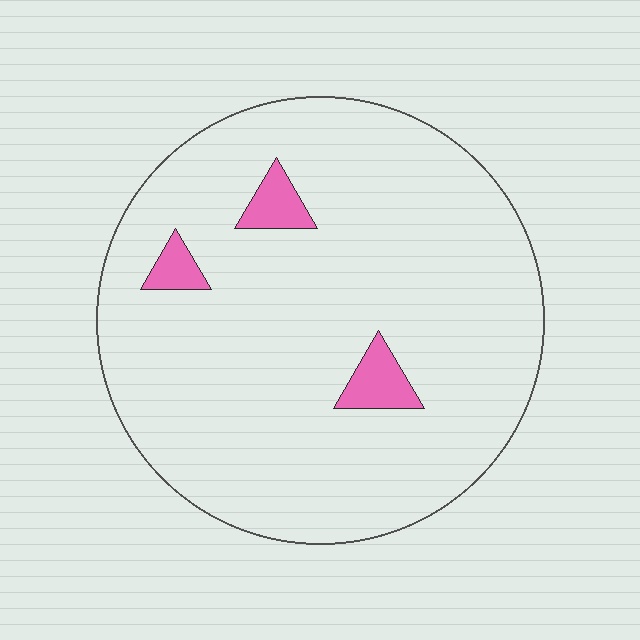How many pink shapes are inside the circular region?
3.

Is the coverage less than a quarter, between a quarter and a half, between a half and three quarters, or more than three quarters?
Less than a quarter.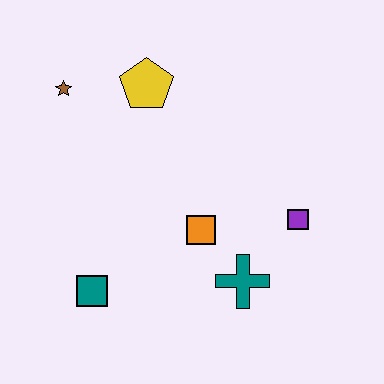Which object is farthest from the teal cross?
The brown star is farthest from the teal cross.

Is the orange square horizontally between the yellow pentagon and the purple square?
Yes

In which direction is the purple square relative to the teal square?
The purple square is to the right of the teal square.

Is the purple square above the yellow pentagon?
No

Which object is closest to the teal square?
The orange square is closest to the teal square.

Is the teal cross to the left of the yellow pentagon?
No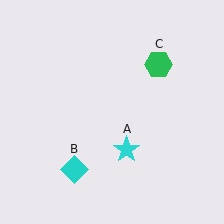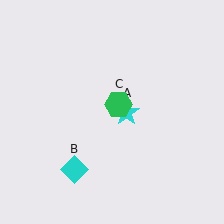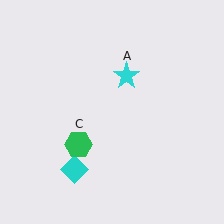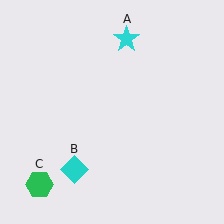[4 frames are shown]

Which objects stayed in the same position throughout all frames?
Cyan diamond (object B) remained stationary.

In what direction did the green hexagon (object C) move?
The green hexagon (object C) moved down and to the left.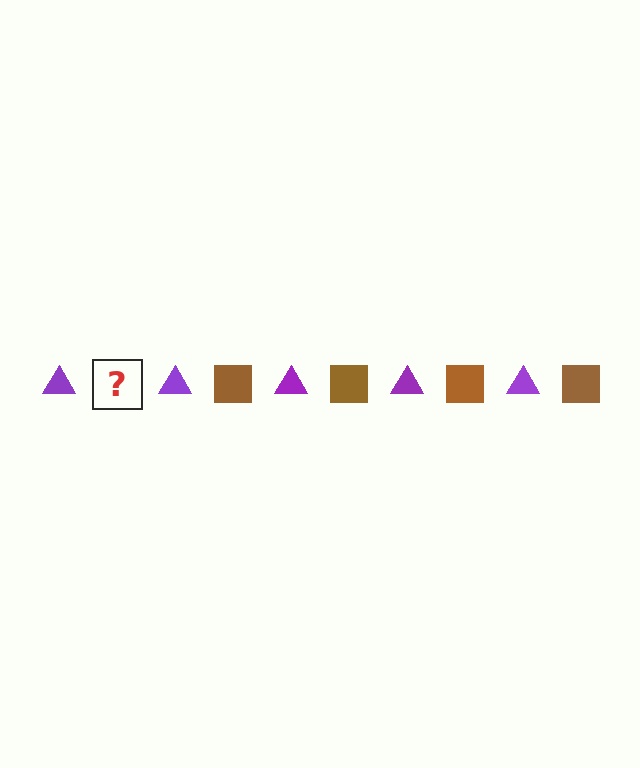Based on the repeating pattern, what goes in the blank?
The blank should be a brown square.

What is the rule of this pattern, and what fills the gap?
The rule is that the pattern alternates between purple triangle and brown square. The gap should be filled with a brown square.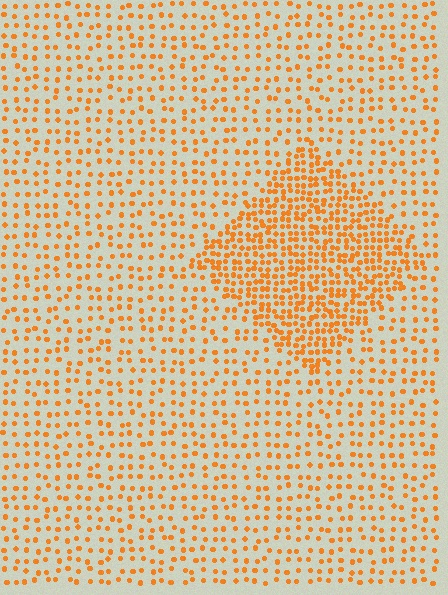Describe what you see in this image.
The image contains small orange elements arranged at two different densities. A diamond-shaped region is visible where the elements are more densely packed than the surrounding area.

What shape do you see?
I see a diamond.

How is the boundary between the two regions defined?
The boundary is defined by a change in element density (approximately 2.3x ratio). All elements are the same color, size, and shape.